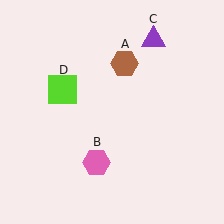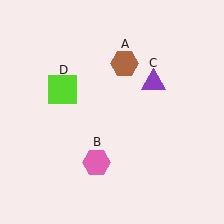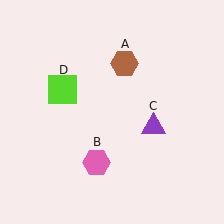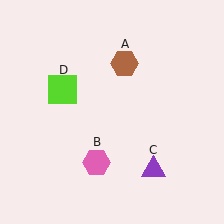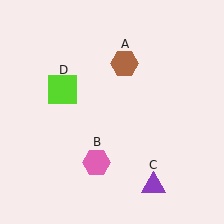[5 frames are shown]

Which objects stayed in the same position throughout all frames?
Brown hexagon (object A) and pink hexagon (object B) and lime square (object D) remained stationary.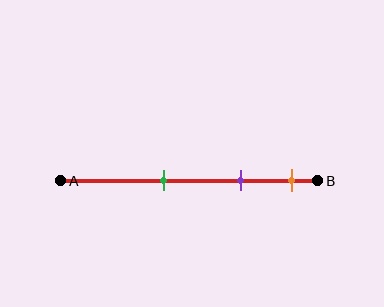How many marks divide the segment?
There are 3 marks dividing the segment.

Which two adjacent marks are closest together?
The purple and orange marks are the closest adjacent pair.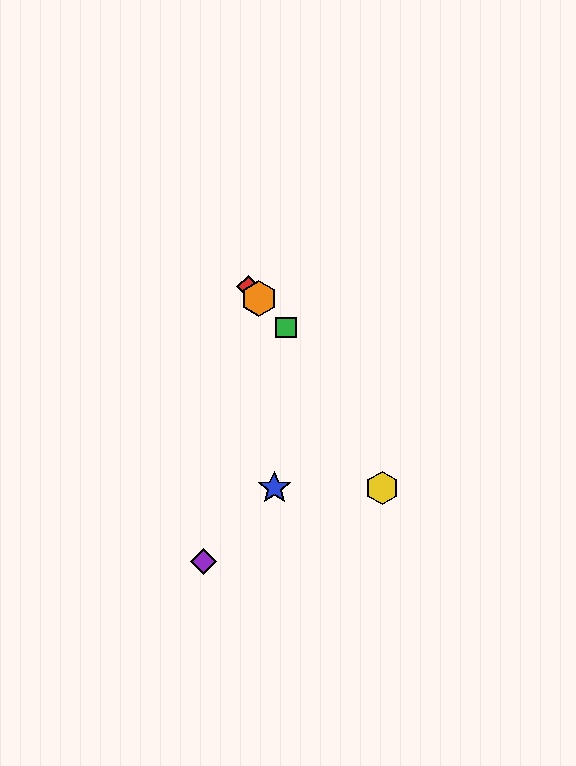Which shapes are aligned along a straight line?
The red diamond, the green square, the orange hexagon are aligned along a straight line.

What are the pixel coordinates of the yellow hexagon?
The yellow hexagon is at (382, 488).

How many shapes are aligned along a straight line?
3 shapes (the red diamond, the green square, the orange hexagon) are aligned along a straight line.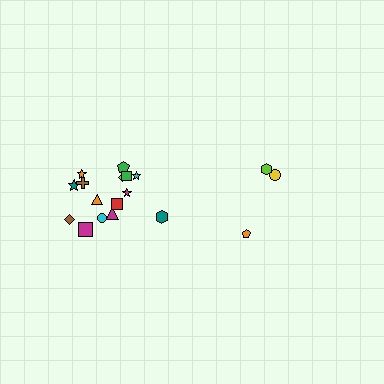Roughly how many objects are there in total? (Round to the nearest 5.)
Roughly 20 objects in total.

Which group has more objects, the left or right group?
The left group.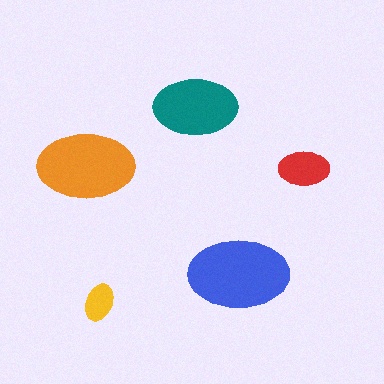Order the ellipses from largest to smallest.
the blue one, the orange one, the teal one, the red one, the yellow one.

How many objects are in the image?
There are 5 objects in the image.